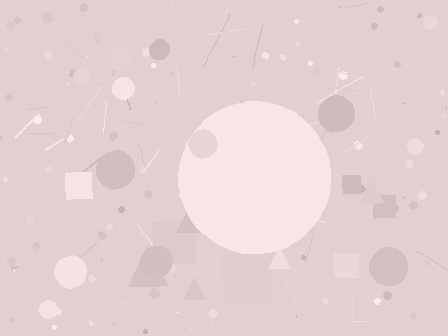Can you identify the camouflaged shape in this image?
The camouflaged shape is a circle.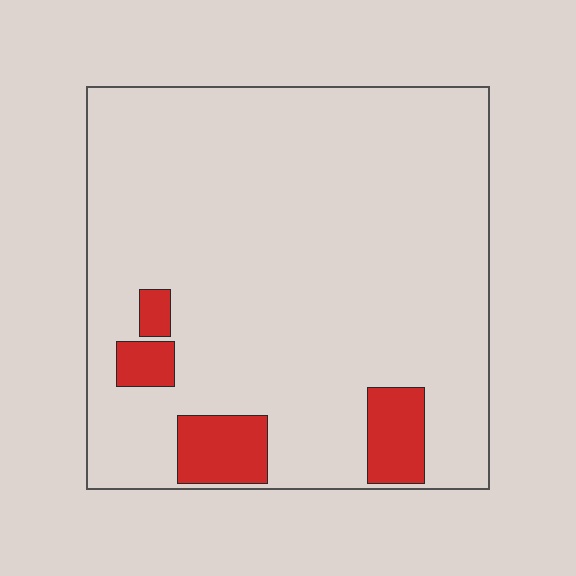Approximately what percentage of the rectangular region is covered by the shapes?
Approximately 10%.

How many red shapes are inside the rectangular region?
4.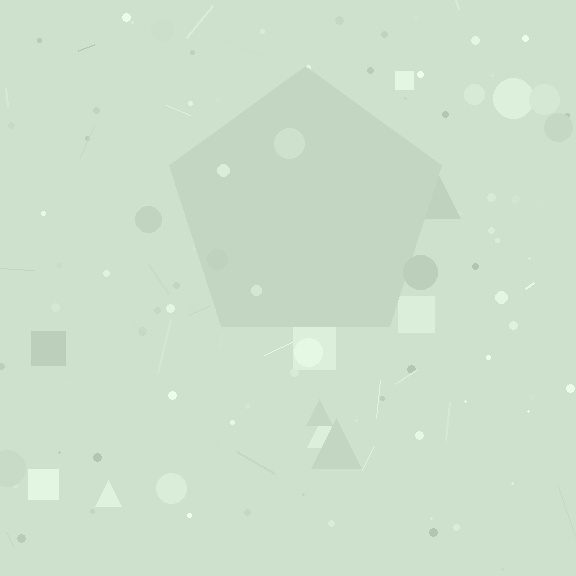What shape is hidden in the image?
A pentagon is hidden in the image.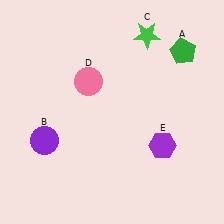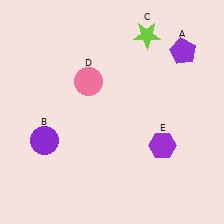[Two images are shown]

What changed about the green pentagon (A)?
In Image 1, A is green. In Image 2, it changed to purple.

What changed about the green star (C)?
In Image 1, C is green. In Image 2, it changed to lime.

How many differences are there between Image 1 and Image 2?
There are 2 differences between the two images.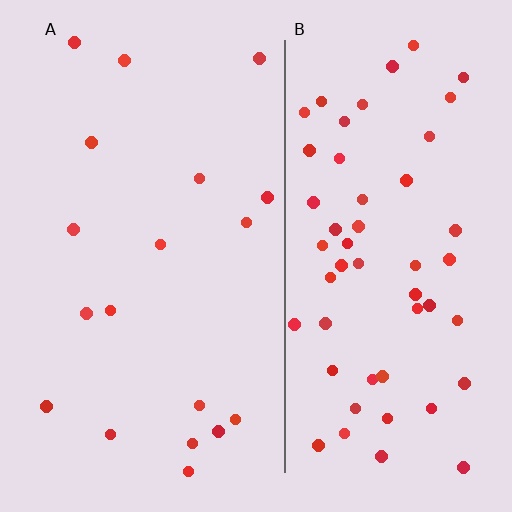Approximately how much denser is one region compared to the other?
Approximately 3.0× — region B over region A.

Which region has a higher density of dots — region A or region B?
B (the right).